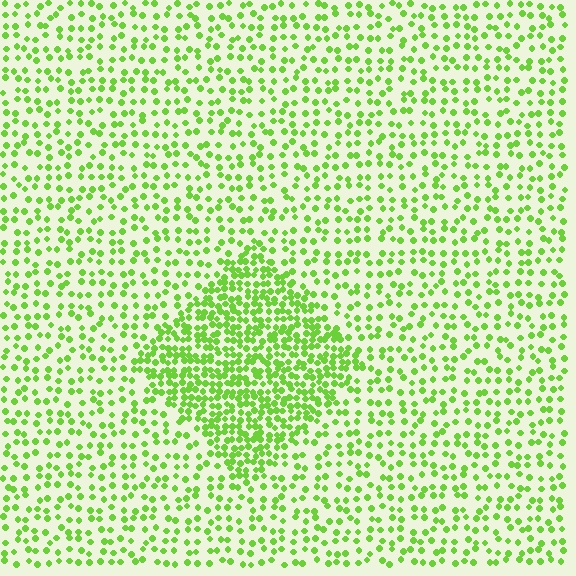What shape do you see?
I see a diamond.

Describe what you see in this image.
The image contains small lime elements arranged at two different densities. A diamond-shaped region is visible where the elements are more densely packed than the surrounding area.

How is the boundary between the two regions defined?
The boundary is defined by a change in element density (approximately 2.2x ratio). All elements are the same color, size, and shape.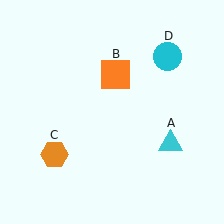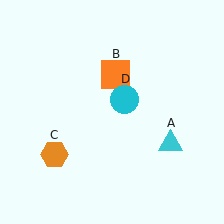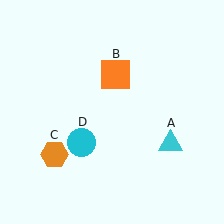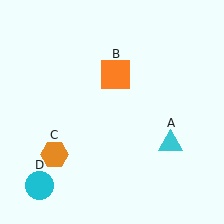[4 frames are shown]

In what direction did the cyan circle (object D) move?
The cyan circle (object D) moved down and to the left.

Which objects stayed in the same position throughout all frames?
Cyan triangle (object A) and orange square (object B) and orange hexagon (object C) remained stationary.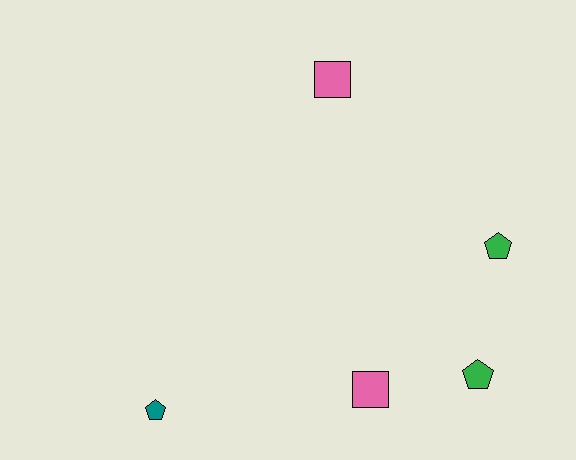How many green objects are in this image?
There are 2 green objects.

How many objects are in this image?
There are 5 objects.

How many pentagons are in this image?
There are 3 pentagons.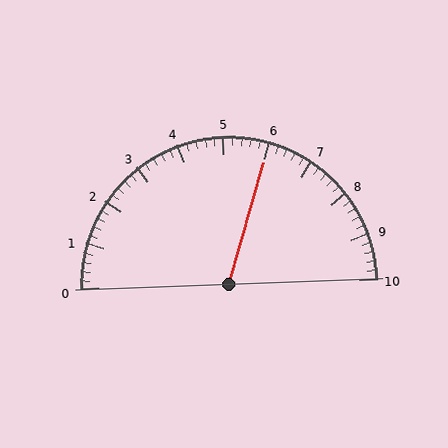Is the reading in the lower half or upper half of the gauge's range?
The reading is in the upper half of the range (0 to 10).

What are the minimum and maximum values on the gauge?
The gauge ranges from 0 to 10.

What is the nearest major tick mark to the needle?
The nearest major tick mark is 6.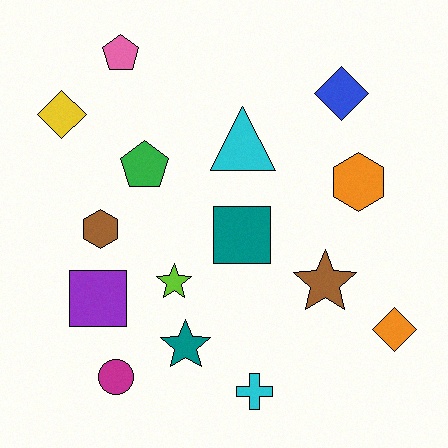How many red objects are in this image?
There are no red objects.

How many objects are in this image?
There are 15 objects.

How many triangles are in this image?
There is 1 triangle.